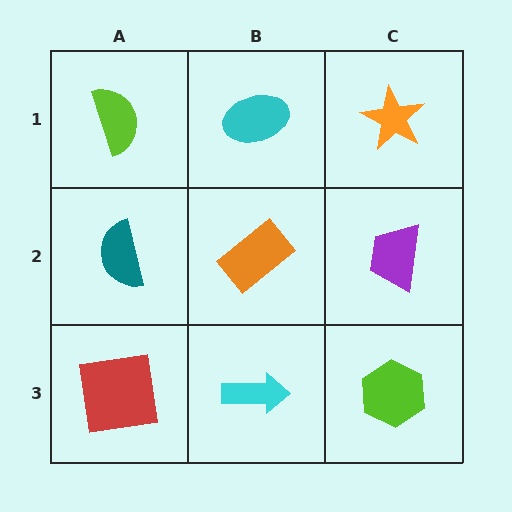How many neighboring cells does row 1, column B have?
3.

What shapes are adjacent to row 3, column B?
An orange rectangle (row 2, column B), a red square (row 3, column A), a lime hexagon (row 3, column C).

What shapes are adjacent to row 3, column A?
A teal semicircle (row 2, column A), a cyan arrow (row 3, column B).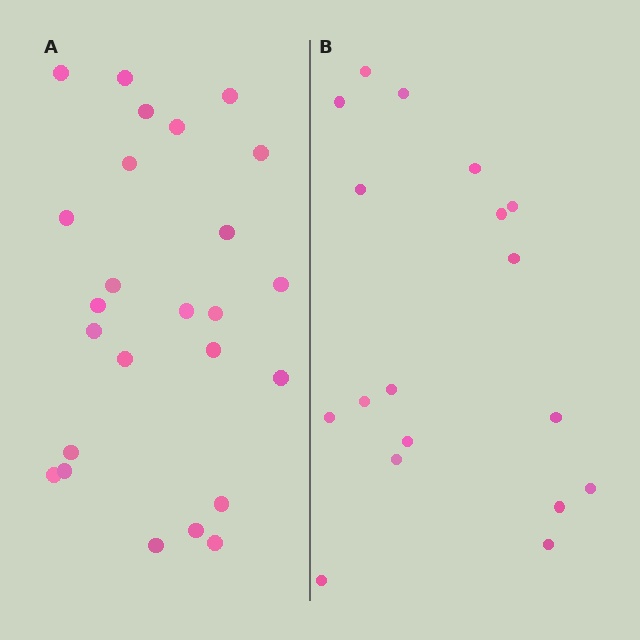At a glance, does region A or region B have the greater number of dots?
Region A (the left region) has more dots.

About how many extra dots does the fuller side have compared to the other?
Region A has roughly 8 or so more dots than region B.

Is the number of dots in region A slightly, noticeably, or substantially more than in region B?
Region A has noticeably more, but not dramatically so. The ratio is roughly 1.4 to 1.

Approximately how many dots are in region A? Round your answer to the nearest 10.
About 20 dots. (The exact count is 25, which rounds to 20.)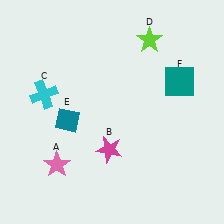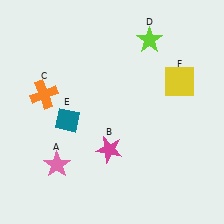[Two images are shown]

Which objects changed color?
C changed from cyan to orange. F changed from teal to yellow.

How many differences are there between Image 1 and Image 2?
There are 2 differences between the two images.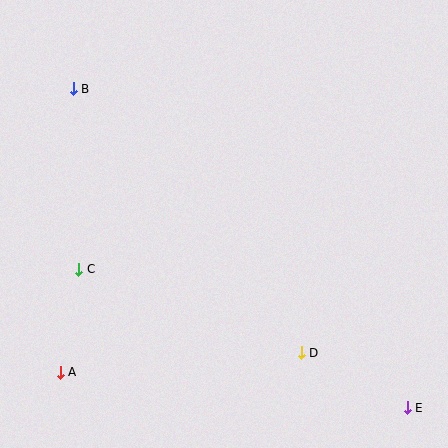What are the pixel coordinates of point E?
Point E is at (407, 408).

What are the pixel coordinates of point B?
Point B is at (73, 89).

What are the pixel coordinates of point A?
Point A is at (60, 372).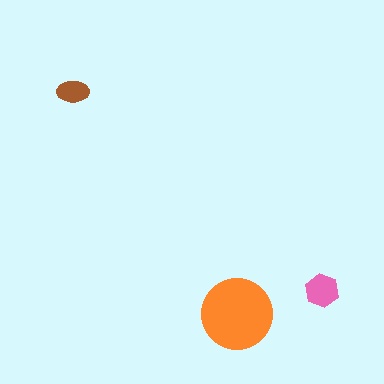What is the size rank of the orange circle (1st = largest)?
1st.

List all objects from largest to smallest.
The orange circle, the pink hexagon, the brown ellipse.